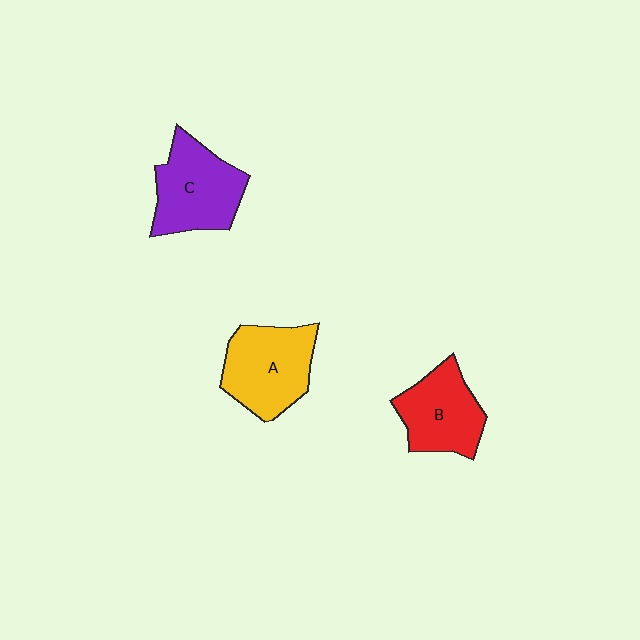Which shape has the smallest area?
Shape B (red).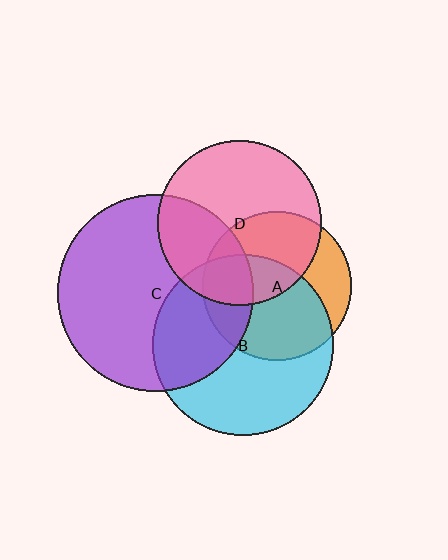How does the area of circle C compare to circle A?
Approximately 1.7 times.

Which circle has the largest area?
Circle C (purple).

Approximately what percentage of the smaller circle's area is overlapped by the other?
Approximately 25%.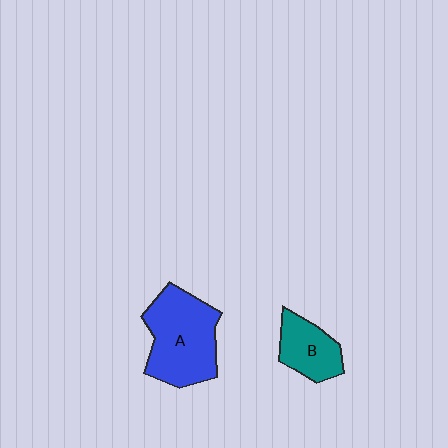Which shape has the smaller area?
Shape B (teal).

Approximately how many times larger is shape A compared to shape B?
Approximately 1.9 times.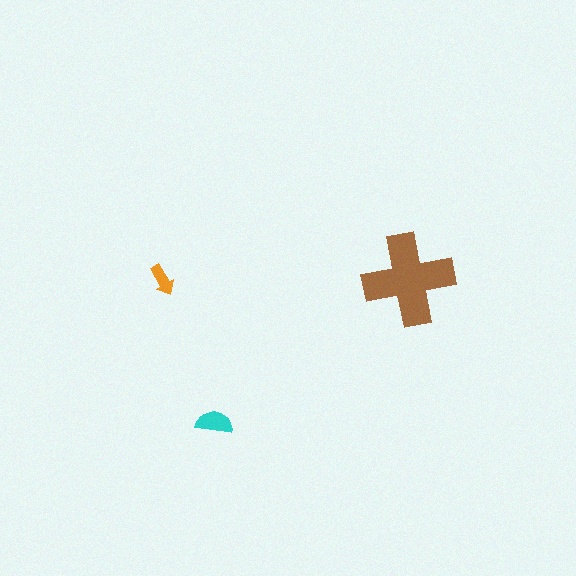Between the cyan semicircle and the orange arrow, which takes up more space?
The cyan semicircle.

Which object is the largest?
The brown cross.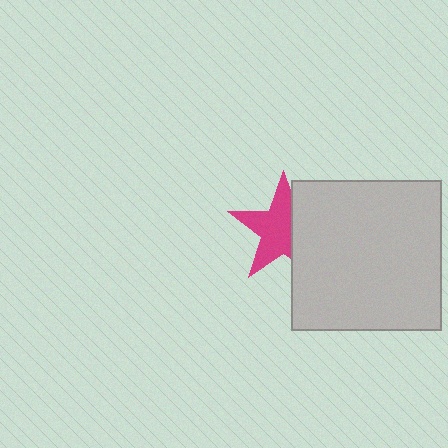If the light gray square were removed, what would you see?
You would see the complete magenta star.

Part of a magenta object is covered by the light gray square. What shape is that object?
It is a star.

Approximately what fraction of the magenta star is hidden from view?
Roughly 36% of the magenta star is hidden behind the light gray square.